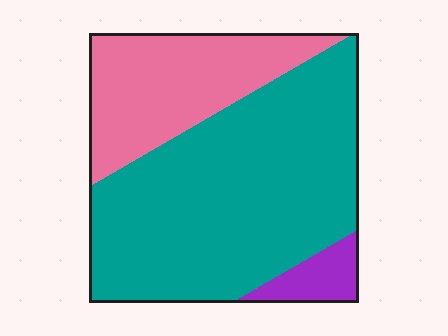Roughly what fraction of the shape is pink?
Pink covers 28% of the shape.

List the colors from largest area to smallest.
From largest to smallest: teal, pink, purple.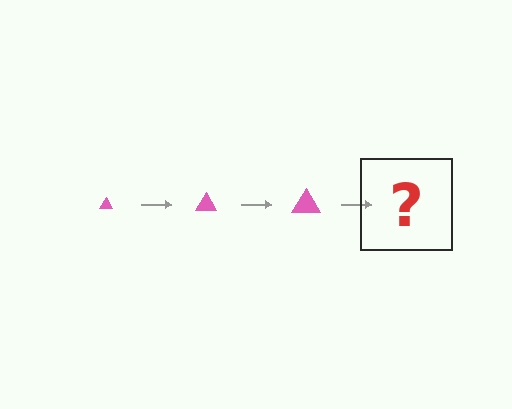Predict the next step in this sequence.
The next step is a pink triangle, larger than the previous one.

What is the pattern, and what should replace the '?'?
The pattern is that the triangle gets progressively larger each step. The '?' should be a pink triangle, larger than the previous one.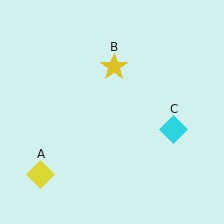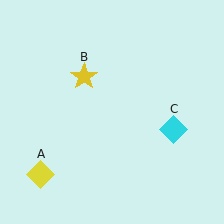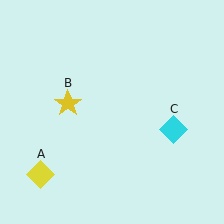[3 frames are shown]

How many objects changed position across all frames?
1 object changed position: yellow star (object B).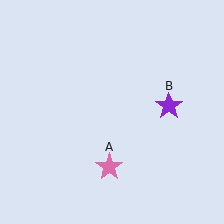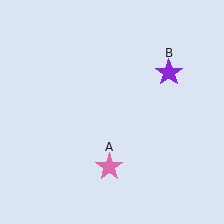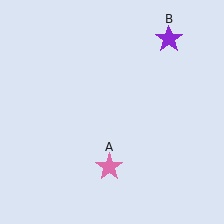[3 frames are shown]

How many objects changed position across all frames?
1 object changed position: purple star (object B).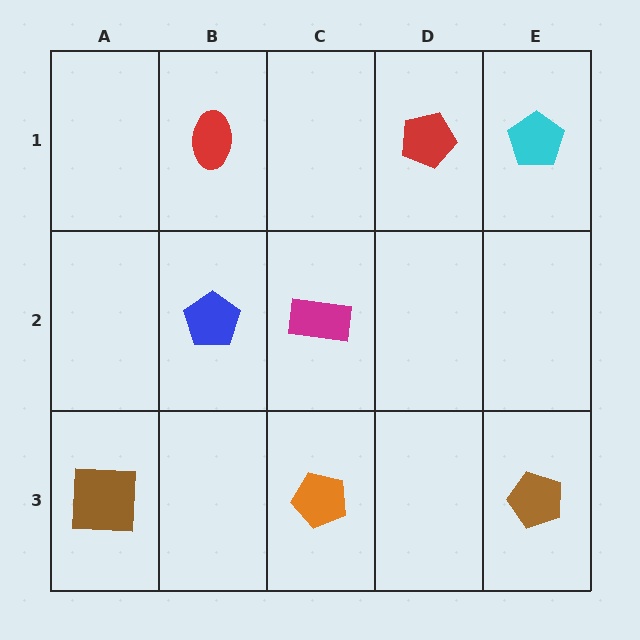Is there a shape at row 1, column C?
No, that cell is empty.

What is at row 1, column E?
A cyan pentagon.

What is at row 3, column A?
A brown square.